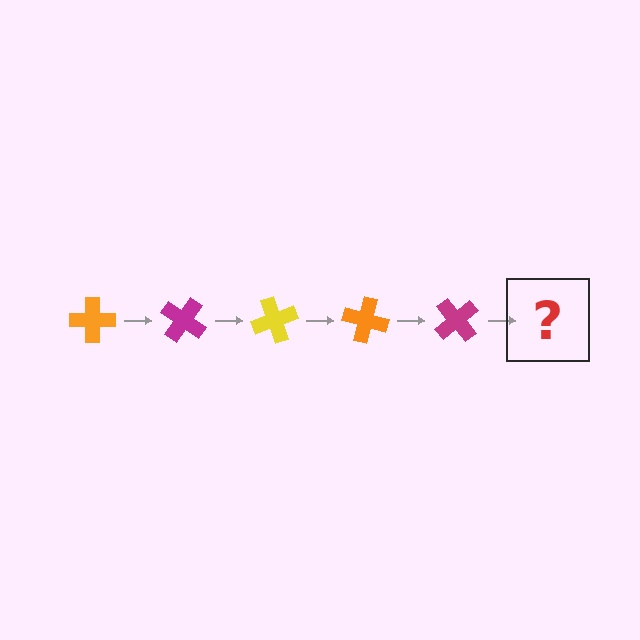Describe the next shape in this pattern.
It should be a yellow cross, rotated 175 degrees from the start.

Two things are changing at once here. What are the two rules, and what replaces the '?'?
The two rules are that it rotates 35 degrees each step and the color cycles through orange, magenta, and yellow. The '?' should be a yellow cross, rotated 175 degrees from the start.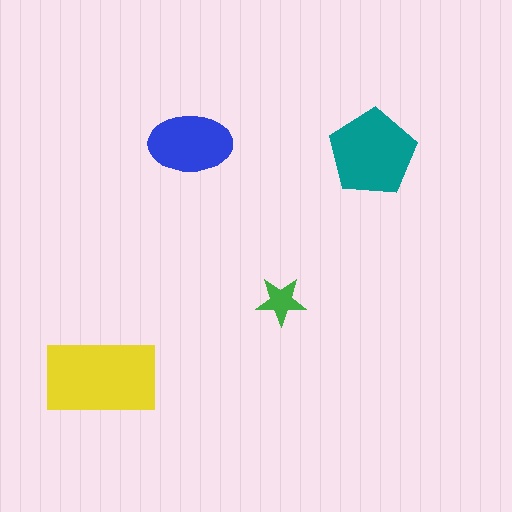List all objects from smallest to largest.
The green star, the blue ellipse, the teal pentagon, the yellow rectangle.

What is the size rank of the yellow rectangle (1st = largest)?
1st.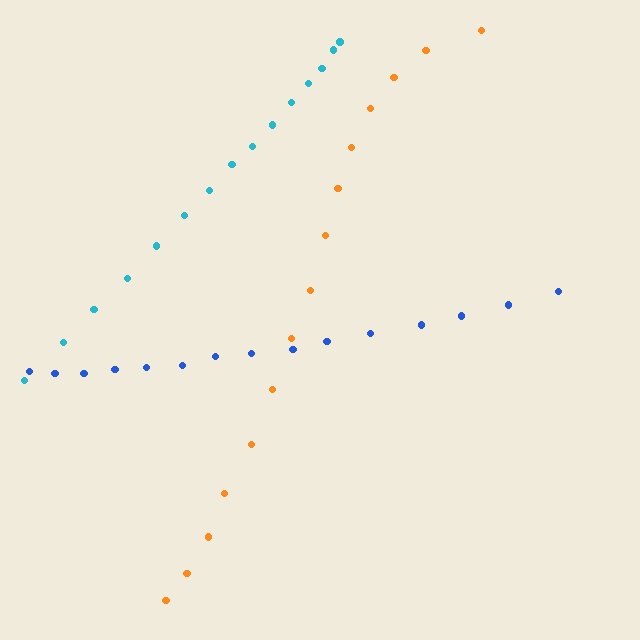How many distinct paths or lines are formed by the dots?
There are 3 distinct paths.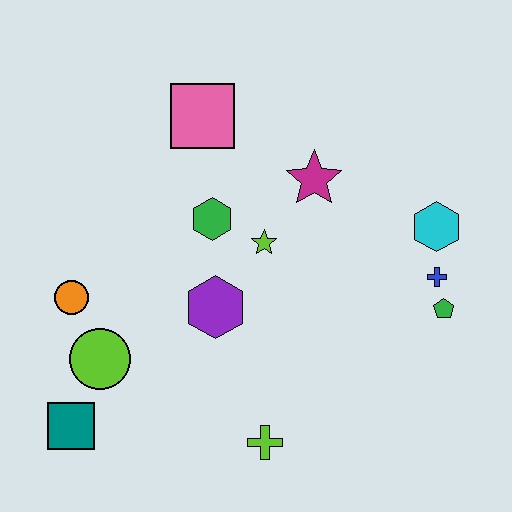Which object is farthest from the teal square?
The cyan hexagon is farthest from the teal square.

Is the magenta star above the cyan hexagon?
Yes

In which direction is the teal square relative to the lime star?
The teal square is to the left of the lime star.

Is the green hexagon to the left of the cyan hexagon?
Yes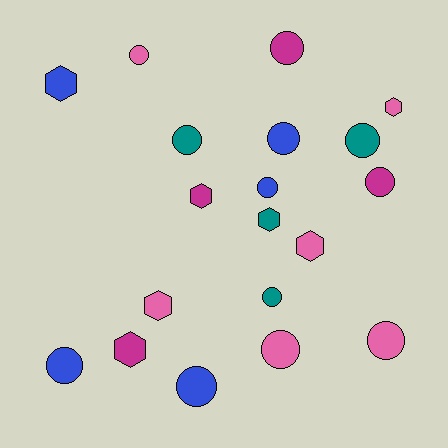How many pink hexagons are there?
There are 3 pink hexagons.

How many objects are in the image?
There are 19 objects.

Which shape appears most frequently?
Circle, with 12 objects.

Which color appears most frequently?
Pink, with 6 objects.